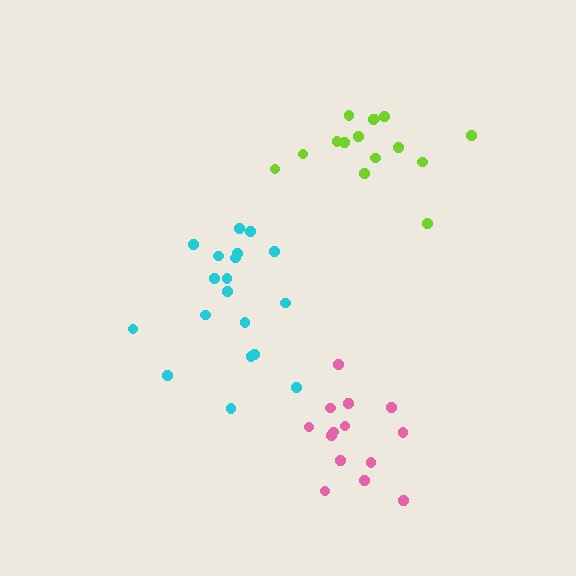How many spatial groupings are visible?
There are 3 spatial groupings.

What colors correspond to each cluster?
The clusters are colored: lime, pink, cyan.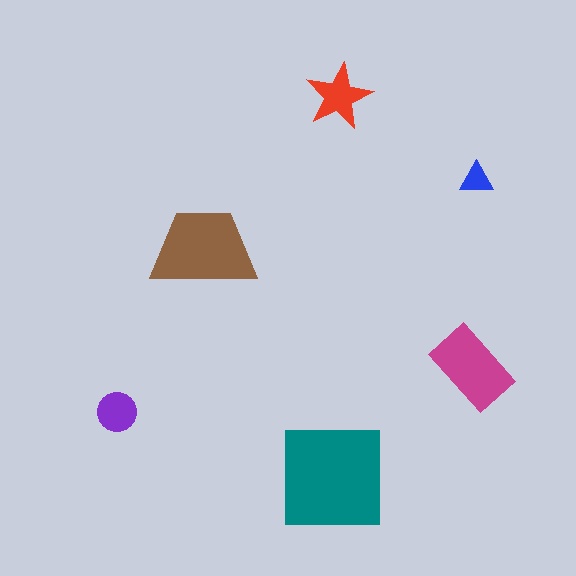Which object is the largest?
The teal square.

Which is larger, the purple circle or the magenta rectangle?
The magenta rectangle.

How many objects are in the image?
There are 6 objects in the image.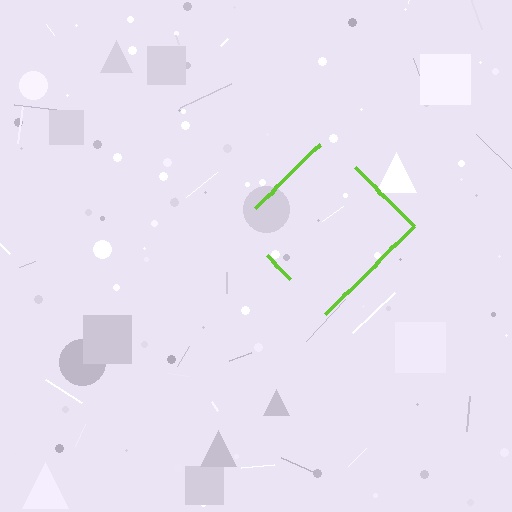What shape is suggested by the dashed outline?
The dashed outline suggests a diamond.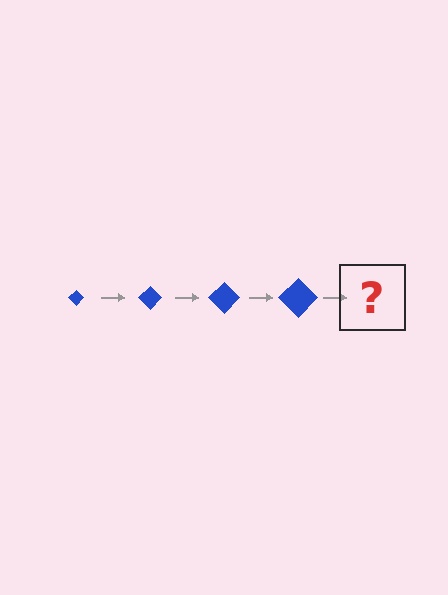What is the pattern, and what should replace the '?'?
The pattern is that the diamond gets progressively larger each step. The '?' should be a blue diamond, larger than the previous one.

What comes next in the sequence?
The next element should be a blue diamond, larger than the previous one.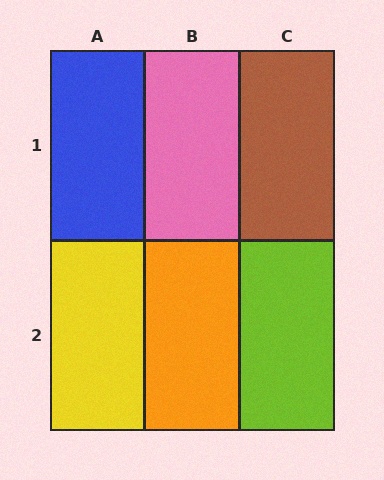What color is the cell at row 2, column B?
Orange.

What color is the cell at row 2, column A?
Yellow.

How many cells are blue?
1 cell is blue.